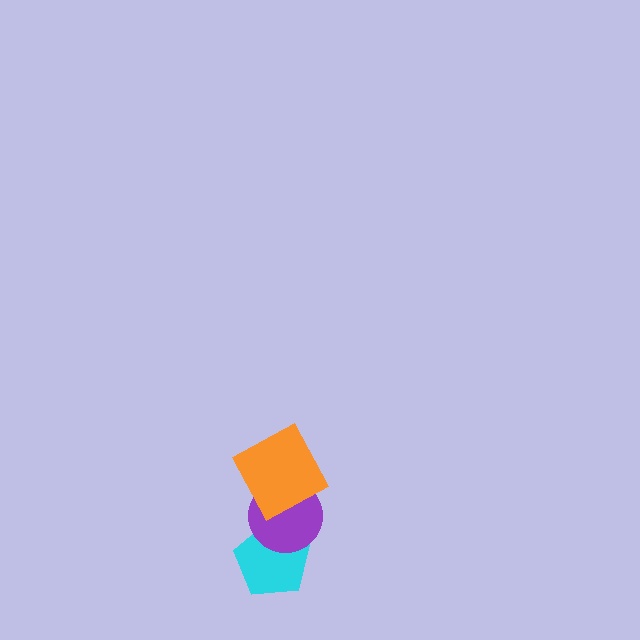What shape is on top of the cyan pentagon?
The purple circle is on top of the cyan pentagon.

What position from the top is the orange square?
The orange square is 1st from the top.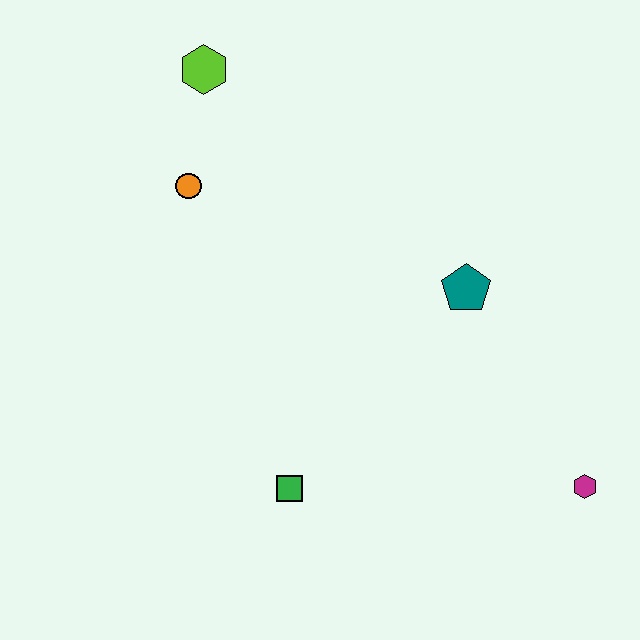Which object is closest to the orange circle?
The lime hexagon is closest to the orange circle.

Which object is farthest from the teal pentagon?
The lime hexagon is farthest from the teal pentagon.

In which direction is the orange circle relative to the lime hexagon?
The orange circle is below the lime hexagon.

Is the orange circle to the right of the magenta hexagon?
No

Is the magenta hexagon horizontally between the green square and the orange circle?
No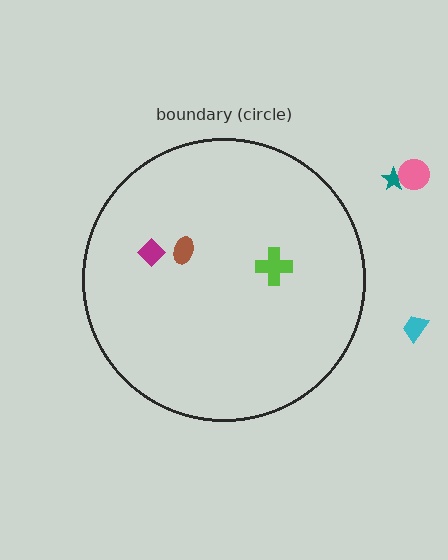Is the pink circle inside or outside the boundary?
Outside.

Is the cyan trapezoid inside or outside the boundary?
Outside.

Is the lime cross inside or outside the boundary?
Inside.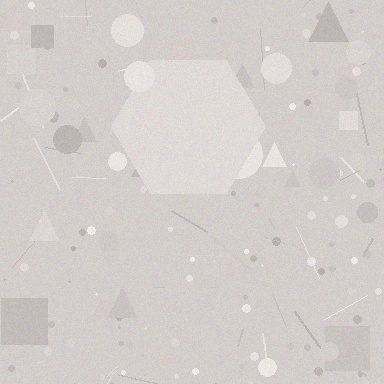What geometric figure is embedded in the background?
A hexagon is embedded in the background.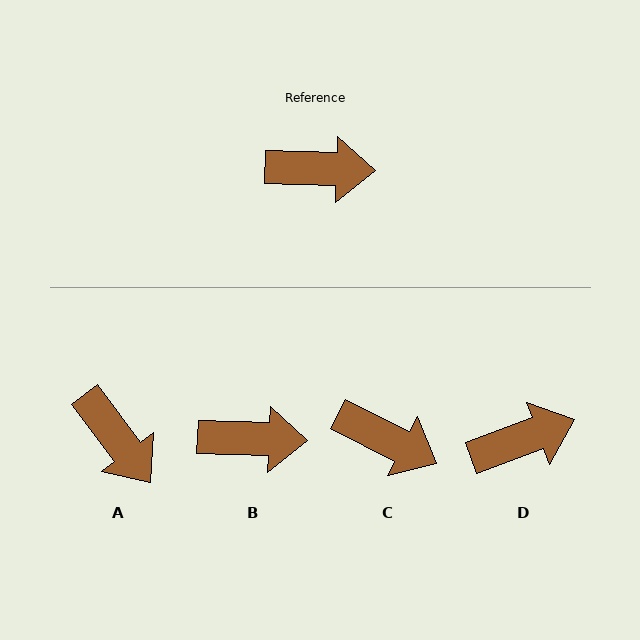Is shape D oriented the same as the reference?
No, it is off by about 22 degrees.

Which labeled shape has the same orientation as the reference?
B.